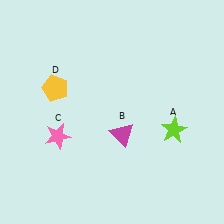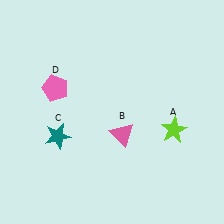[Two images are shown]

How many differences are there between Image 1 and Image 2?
There are 3 differences between the two images.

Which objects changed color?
B changed from magenta to pink. C changed from pink to teal. D changed from yellow to pink.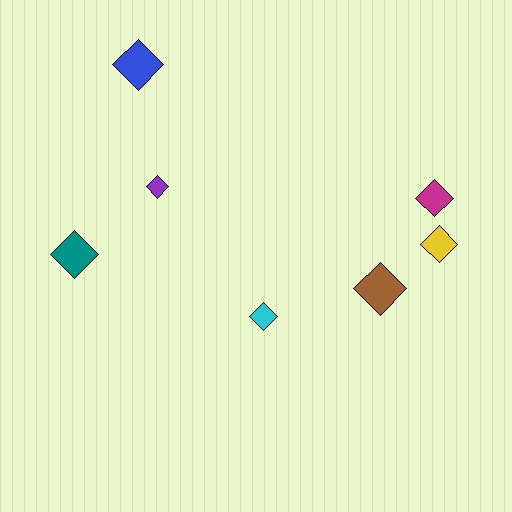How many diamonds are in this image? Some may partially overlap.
There are 7 diamonds.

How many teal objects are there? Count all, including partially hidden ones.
There is 1 teal object.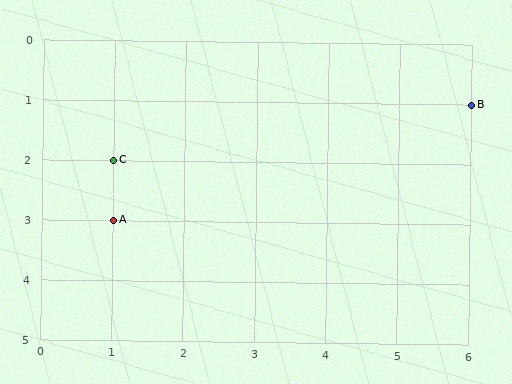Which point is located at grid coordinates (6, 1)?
Point B is at (6, 1).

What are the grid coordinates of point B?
Point B is at grid coordinates (6, 1).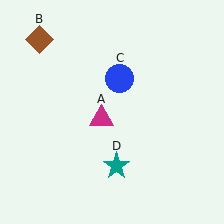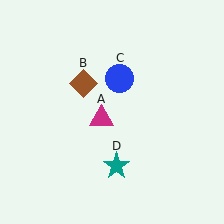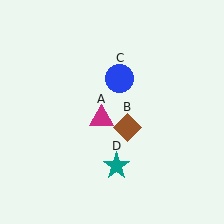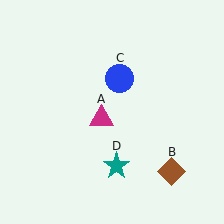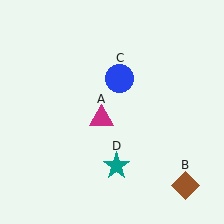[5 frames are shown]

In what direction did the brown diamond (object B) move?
The brown diamond (object B) moved down and to the right.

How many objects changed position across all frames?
1 object changed position: brown diamond (object B).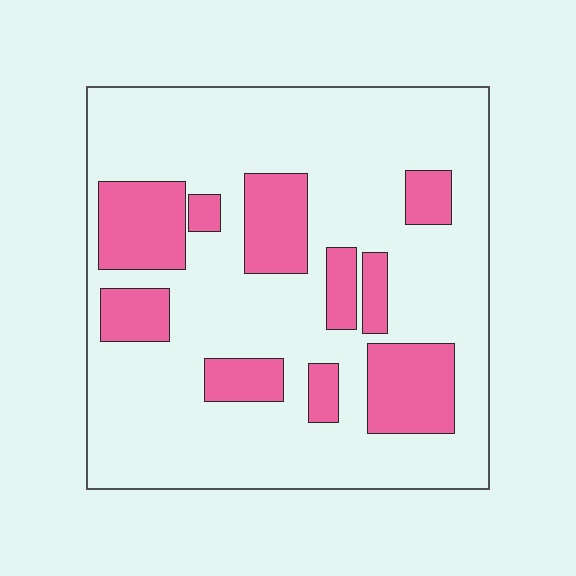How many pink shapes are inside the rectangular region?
10.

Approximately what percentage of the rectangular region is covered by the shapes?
Approximately 25%.